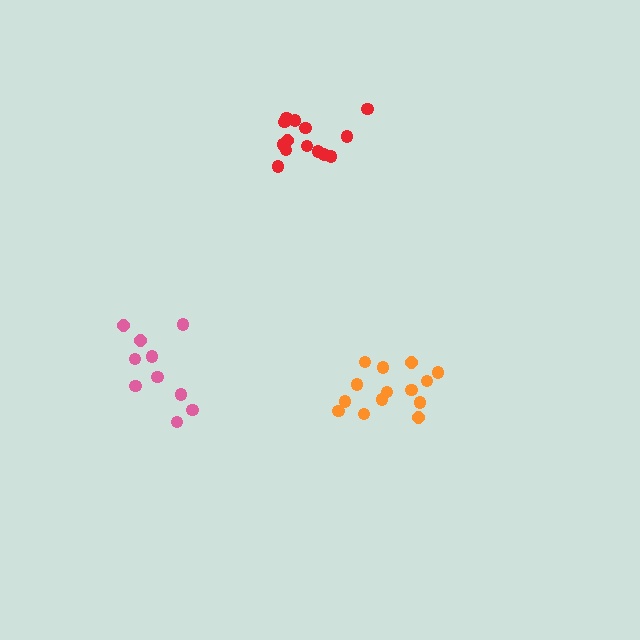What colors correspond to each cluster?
The clusters are colored: orange, red, pink.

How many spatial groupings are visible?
There are 3 spatial groupings.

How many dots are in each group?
Group 1: 14 dots, Group 2: 14 dots, Group 3: 10 dots (38 total).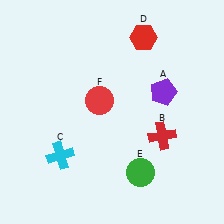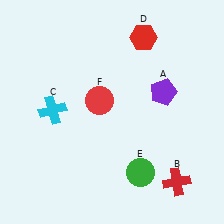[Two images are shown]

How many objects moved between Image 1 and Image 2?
2 objects moved between the two images.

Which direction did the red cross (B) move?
The red cross (B) moved down.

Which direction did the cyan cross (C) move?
The cyan cross (C) moved up.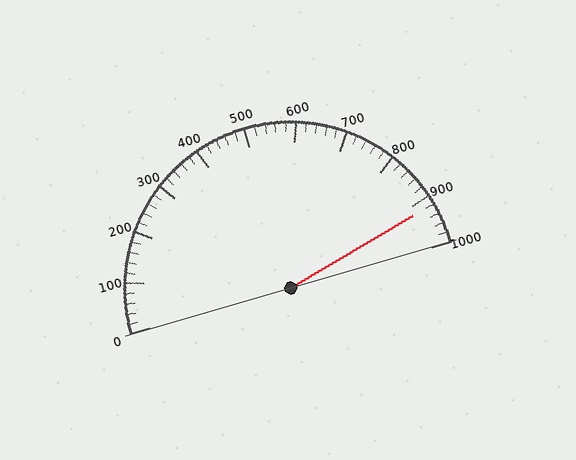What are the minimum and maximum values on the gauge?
The gauge ranges from 0 to 1000.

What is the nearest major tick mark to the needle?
The nearest major tick mark is 900.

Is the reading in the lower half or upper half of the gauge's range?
The reading is in the upper half of the range (0 to 1000).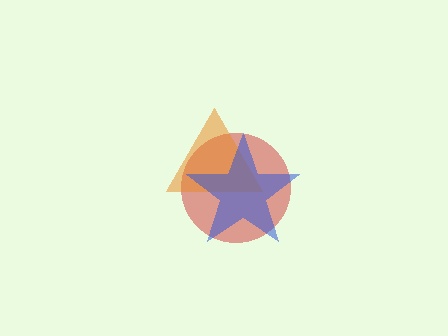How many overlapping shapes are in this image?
There are 3 overlapping shapes in the image.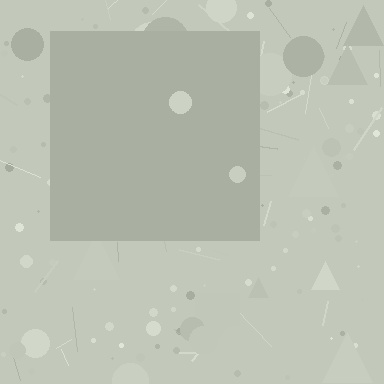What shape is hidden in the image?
A square is hidden in the image.